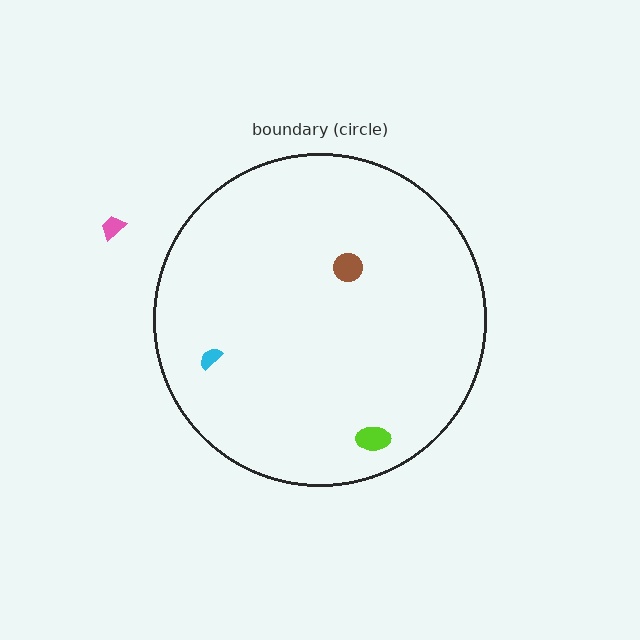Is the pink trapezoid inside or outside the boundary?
Outside.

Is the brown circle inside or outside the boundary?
Inside.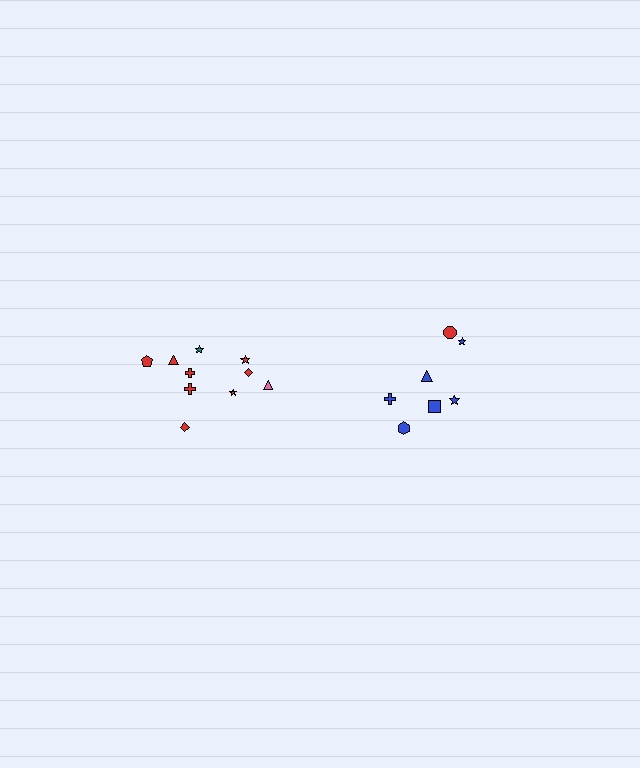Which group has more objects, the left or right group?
The left group.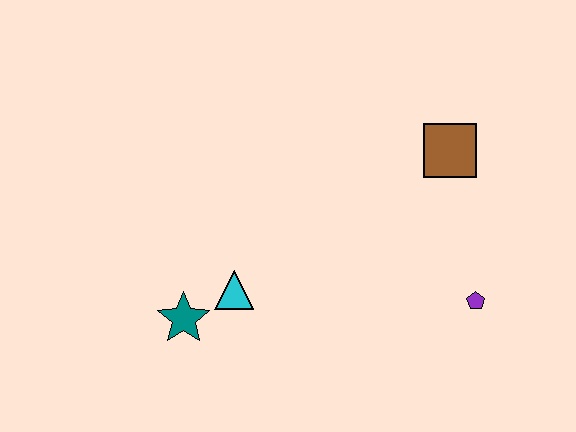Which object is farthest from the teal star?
The brown square is farthest from the teal star.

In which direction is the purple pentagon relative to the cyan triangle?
The purple pentagon is to the right of the cyan triangle.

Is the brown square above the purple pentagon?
Yes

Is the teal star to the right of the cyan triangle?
No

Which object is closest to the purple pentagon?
The brown square is closest to the purple pentagon.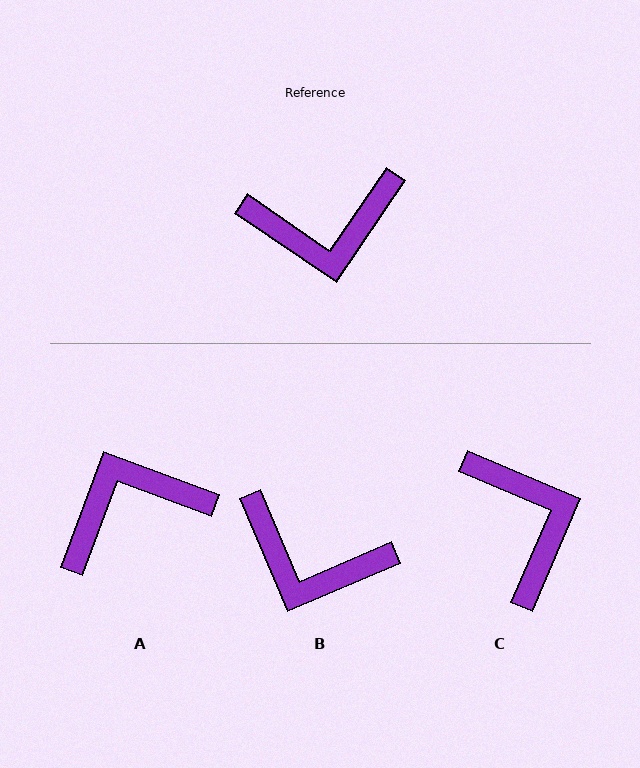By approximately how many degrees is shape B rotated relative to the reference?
Approximately 32 degrees clockwise.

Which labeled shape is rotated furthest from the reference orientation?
A, about 166 degrees away.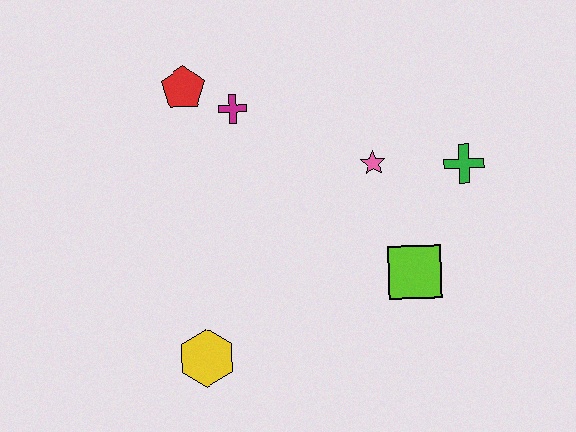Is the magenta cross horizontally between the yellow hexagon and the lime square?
Yes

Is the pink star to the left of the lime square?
Yes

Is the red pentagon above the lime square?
Yes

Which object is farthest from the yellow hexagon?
The green cross is farthest from the yellow hexagon.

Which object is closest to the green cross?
The pink star is closest to the green cross.